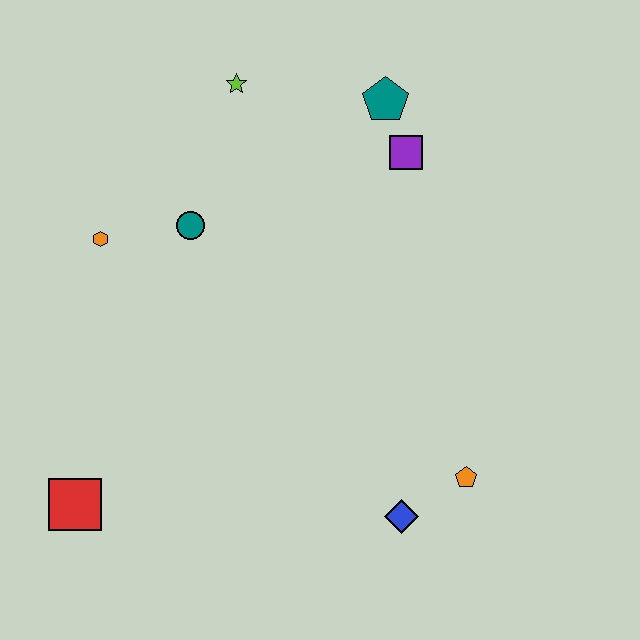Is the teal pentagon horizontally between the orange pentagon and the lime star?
Yes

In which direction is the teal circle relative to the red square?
The teal circle is above the red square.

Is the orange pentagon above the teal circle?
No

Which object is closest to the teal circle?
The orange hexagon is closest to the teal circle.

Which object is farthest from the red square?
The teal pentagon is farthest from the red square.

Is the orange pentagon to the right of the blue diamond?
Yes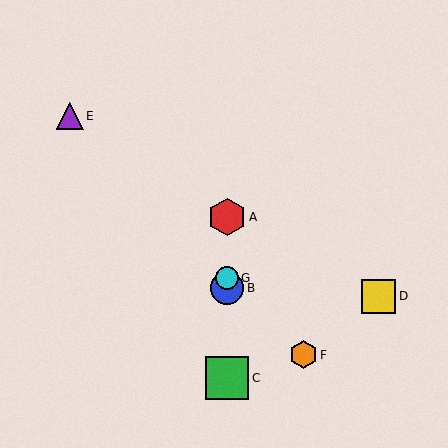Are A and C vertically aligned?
Yes, both are at x≈227.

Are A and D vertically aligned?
No, A is at x≈227 and D is at x≈379.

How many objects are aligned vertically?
4 objects (A, B, C, G) are aligned vertically.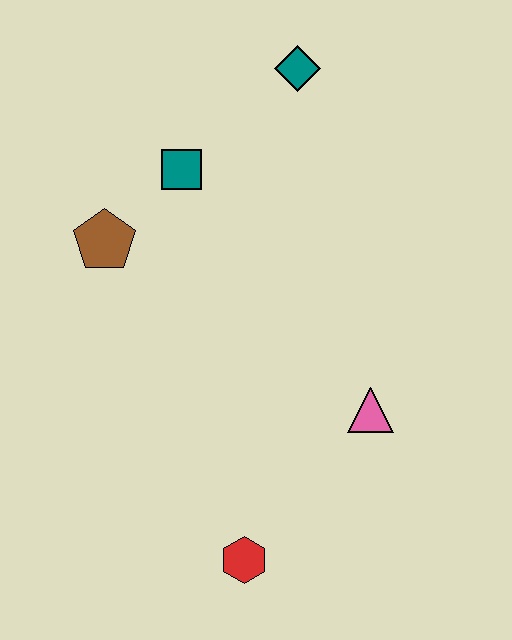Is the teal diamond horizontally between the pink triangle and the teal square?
Yes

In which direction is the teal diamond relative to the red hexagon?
The teal diamond is above the red hexagon.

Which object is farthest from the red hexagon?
The teal diamond is farthest from the red hexagon.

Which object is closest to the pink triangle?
The red hexagon is closest to the pink triangle.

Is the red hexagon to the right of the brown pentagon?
Yes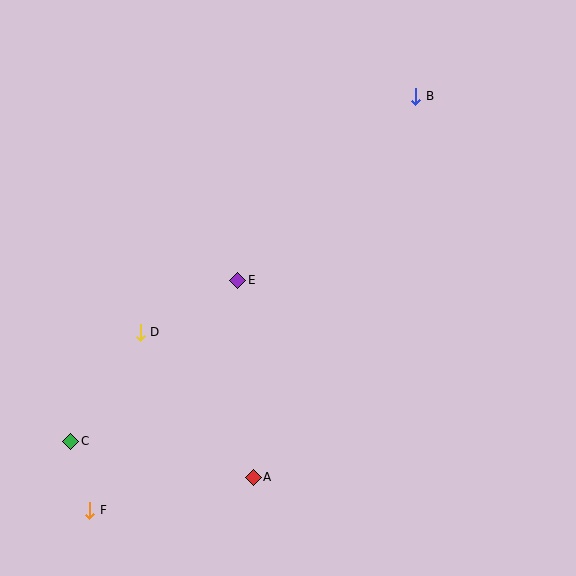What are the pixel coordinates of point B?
Point B is at (415, 96).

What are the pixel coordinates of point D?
Point D is at (140, 332).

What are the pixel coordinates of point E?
Point E is at (238, 280).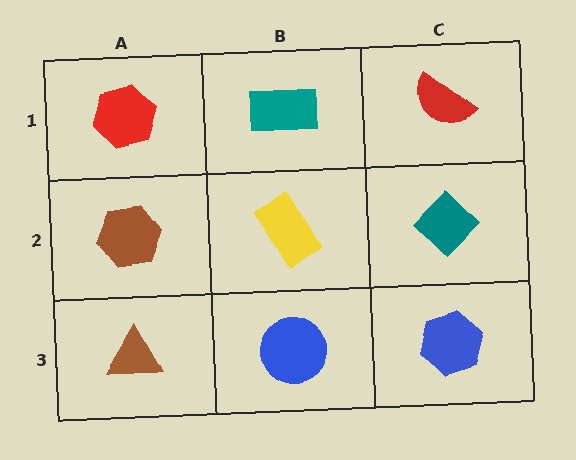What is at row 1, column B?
A teal rectangle.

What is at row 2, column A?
A brown hexagon.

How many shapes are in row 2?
3 shapes.